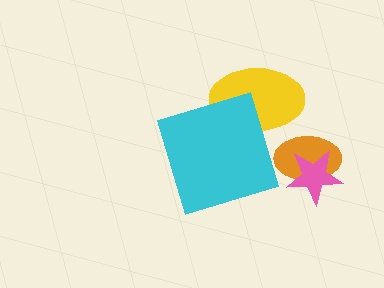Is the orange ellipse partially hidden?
Yes, it is partially covered by another shape.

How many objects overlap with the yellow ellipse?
1 object overlaps with the yellow ellipse.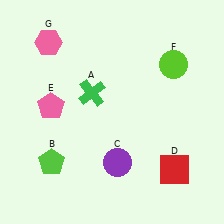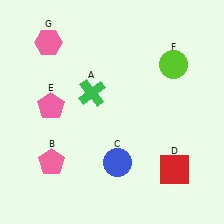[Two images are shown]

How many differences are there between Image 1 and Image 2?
There are 2 differences between the two images.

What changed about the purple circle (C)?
In Image 1, C is purple. In Image 2, it changed to blue.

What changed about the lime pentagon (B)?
In Image 1, B is lime. In Image 2, it changed to pink.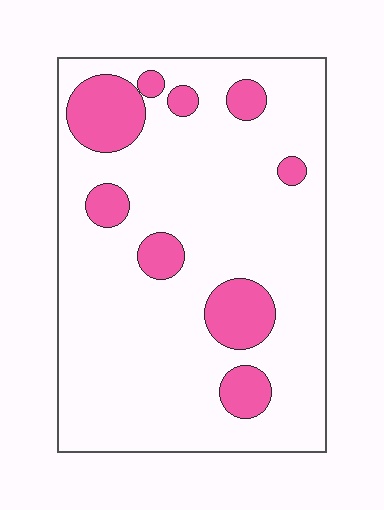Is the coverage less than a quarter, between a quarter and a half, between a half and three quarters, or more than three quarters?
Less than a quarter.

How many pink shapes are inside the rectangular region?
9.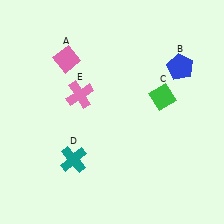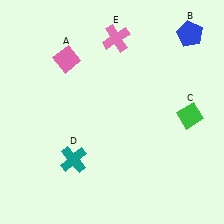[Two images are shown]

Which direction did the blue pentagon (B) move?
The blue pentagon (B) moved up.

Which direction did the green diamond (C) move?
The green diamond (C) moved right.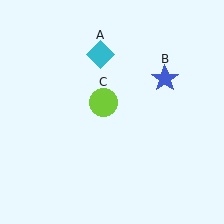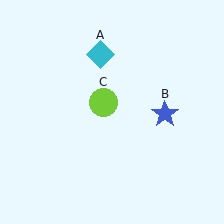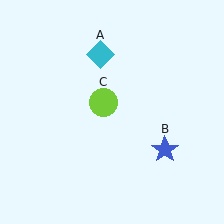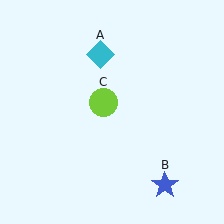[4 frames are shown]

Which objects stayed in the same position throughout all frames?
Cyan diamond (object A) and lime circle (object C) remained stationary.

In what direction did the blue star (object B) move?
The blue star (object B) moved down.